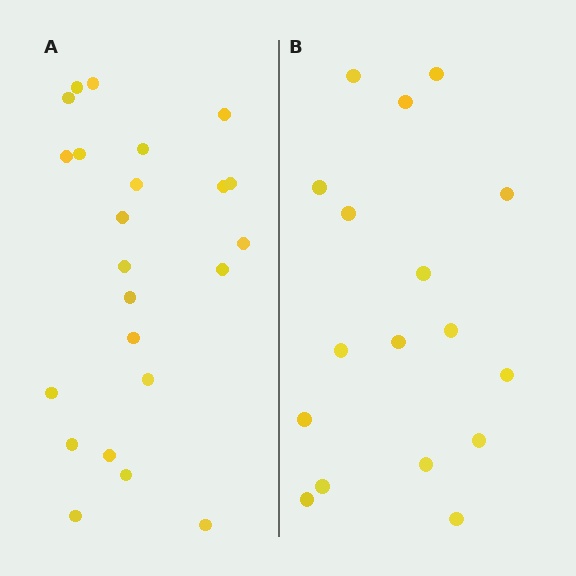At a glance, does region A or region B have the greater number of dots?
Region A (the left region) has more dots.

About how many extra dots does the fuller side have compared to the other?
Region A has about 6 more dots than region B.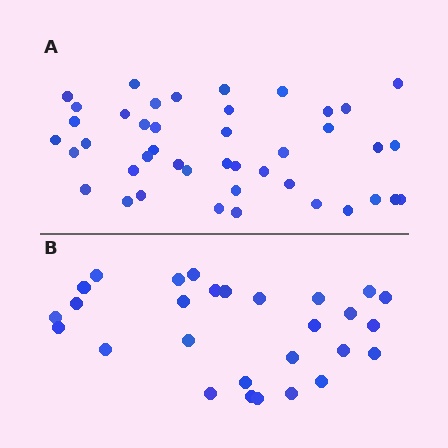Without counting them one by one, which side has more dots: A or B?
Region A (the top region) has more dots.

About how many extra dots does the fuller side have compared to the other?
Region A has approximately 15 more dots than region B.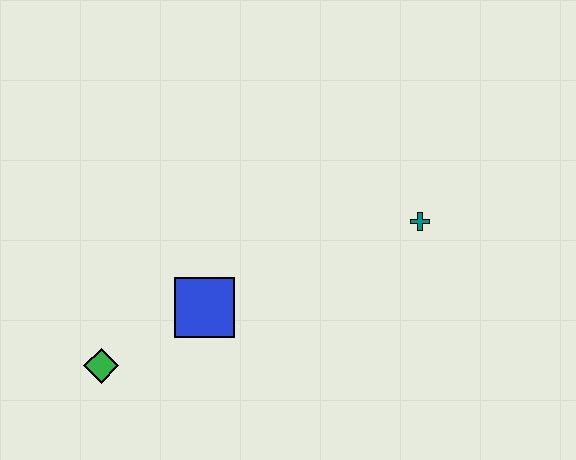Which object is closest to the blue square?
The green diamond is closest to the blue square.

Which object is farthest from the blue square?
The teal cross is farthest from the blue square.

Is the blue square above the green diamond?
Yes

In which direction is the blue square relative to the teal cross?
The blue square is to the left of the teal cross.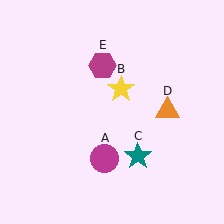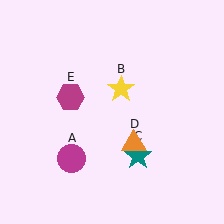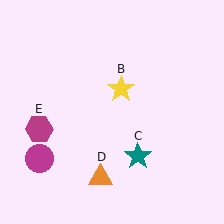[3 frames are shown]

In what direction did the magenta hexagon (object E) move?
The magenta hexagon (object E) moved down and to the left.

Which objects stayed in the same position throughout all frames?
Yellow star (object B) and teal star (object C) remained stationary.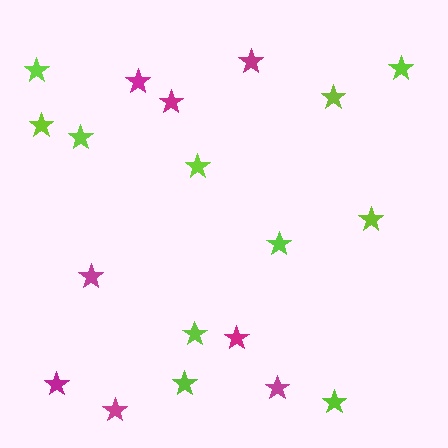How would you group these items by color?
There are 2 groups: one group of lime stars (11) and one group of magenta stars (8).